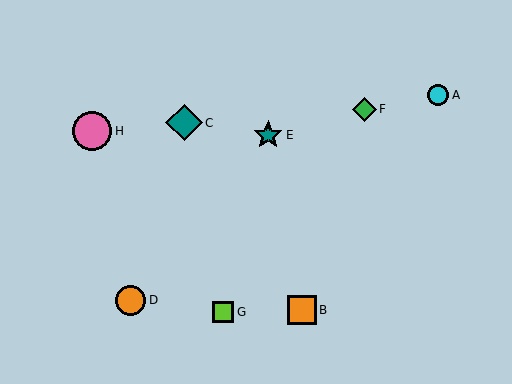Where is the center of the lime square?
The center of the lime square is at (223, 312).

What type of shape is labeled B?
Shape B is an orange square.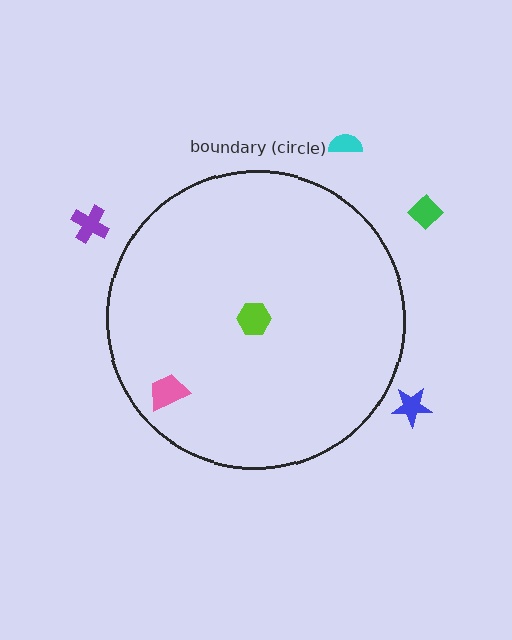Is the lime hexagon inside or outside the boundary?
Inside.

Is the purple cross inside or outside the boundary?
Outside.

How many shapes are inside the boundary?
2 inside, 4 outside.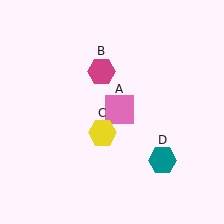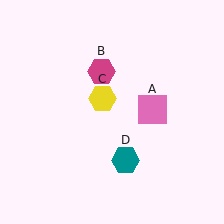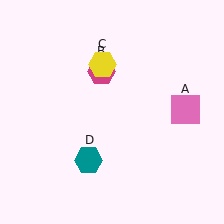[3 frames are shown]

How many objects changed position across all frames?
3 objects changed position: pink square (object A), yellow hexagon (object C), teal hexagon (object D).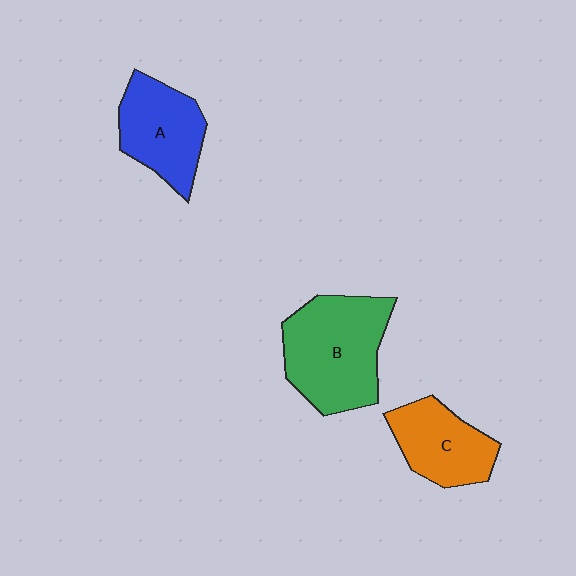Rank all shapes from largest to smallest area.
From largest to smallest: B (green), A (blue), C (orange).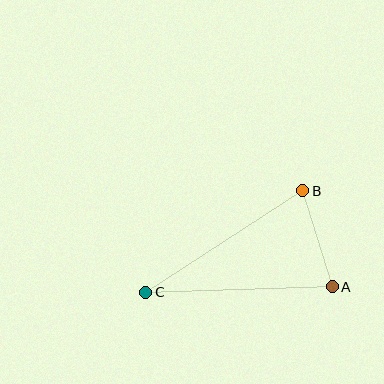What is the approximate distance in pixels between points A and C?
The distance between A and C is approximately 187 pixels.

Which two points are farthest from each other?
Points B and C are farthest from each other.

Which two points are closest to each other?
Points A and B are closest to each other.